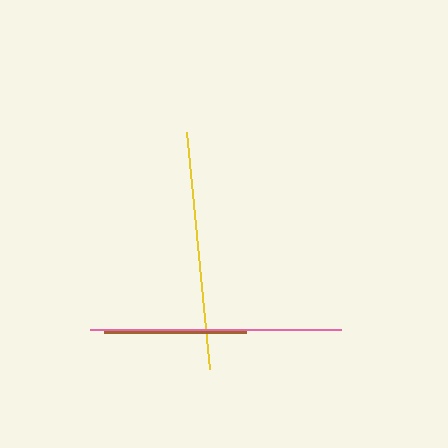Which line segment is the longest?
The pink line is the longest at approximately 251 pixels.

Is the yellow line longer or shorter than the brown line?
The yellow line is longer than the brown line.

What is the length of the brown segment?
The brown segment is approximately 142 pixels long.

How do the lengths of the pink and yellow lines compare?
The pink and yellow lines are approximately the same length.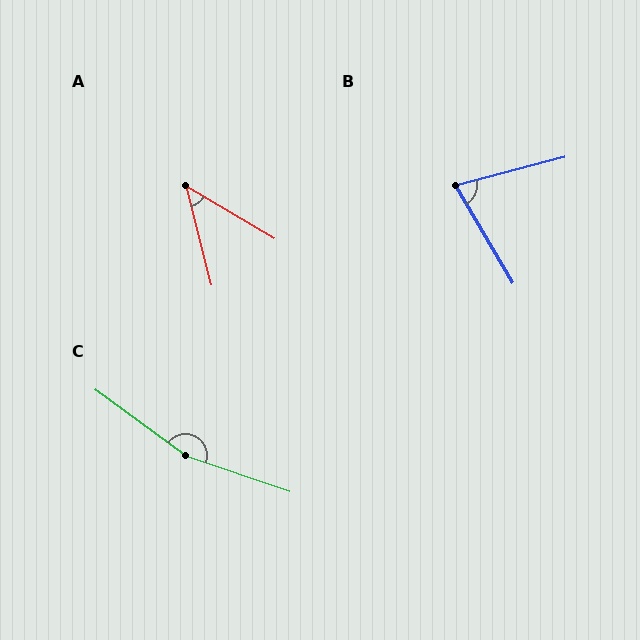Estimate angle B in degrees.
Approximately 74 degrees.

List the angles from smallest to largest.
A (45°), B (74°), C (163°).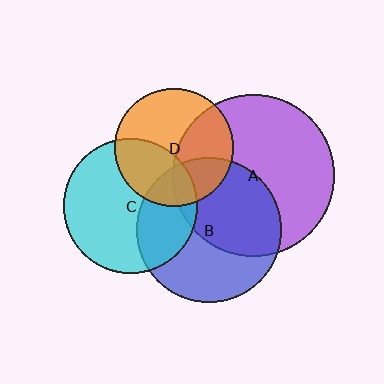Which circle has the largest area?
Circle A (purple).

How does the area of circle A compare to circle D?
Approximately 1.9 times.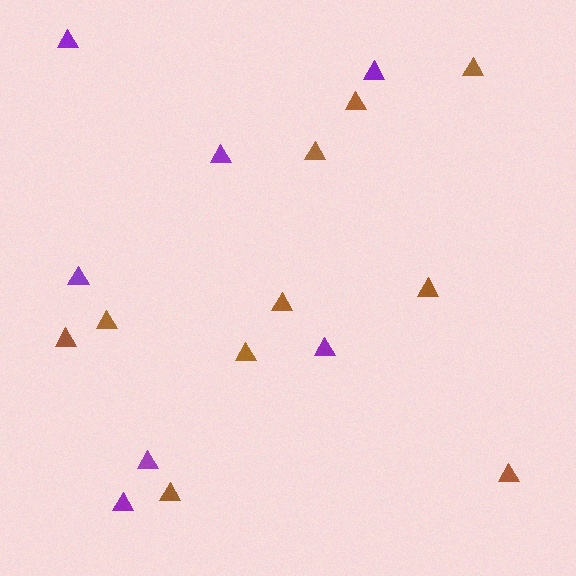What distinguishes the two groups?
There are 2 groups: one group of brown triangles (10) and one group of purple triangles (7).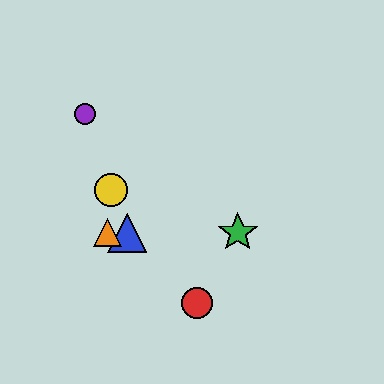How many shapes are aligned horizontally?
3 shapes (the blue triangle, the green star, the orange triangle) are aligned horizontally.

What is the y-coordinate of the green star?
The green star is at y≈233.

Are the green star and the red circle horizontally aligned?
No, the green star is at y≈233 and the red circle is at y≈303.